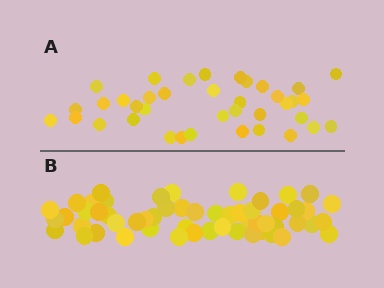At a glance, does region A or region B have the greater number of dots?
Region B (the bottom region) has more dots.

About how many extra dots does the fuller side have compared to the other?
Region B has approximately 15 more dots than region A.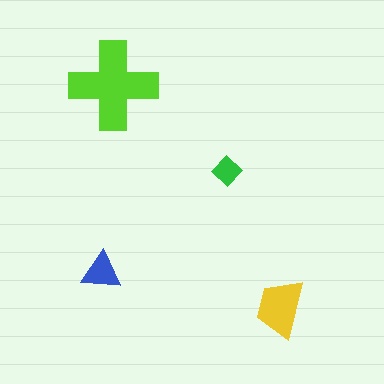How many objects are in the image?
There are 4 objects in the image.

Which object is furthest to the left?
The blue triangle is leftmost.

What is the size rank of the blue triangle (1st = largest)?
3rd.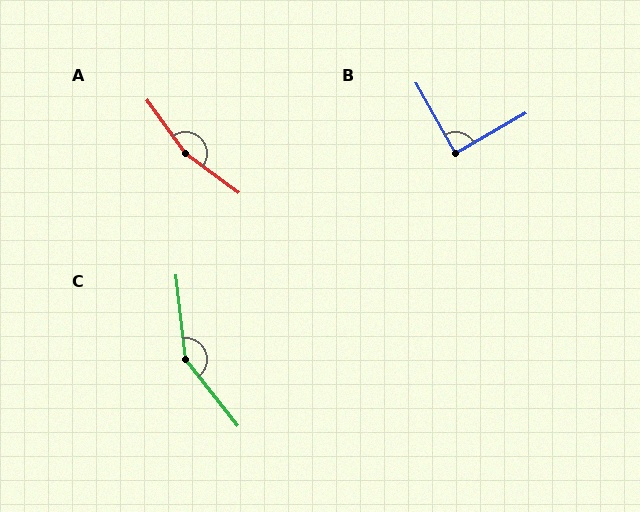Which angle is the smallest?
B, at approximately 89 degrees.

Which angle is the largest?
A, at approximately 162 degrees.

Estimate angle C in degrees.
Approximately 148 degrees.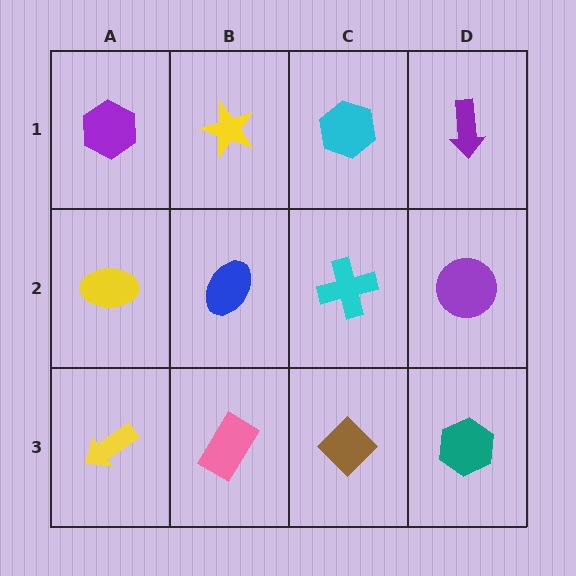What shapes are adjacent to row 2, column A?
A purple hexagon (row 1, column A), a yellow arrow (row 3, column A), a blue ellipse (row 2, column B).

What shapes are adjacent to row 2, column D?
A purple arrow (row 1, column D), a teal hexagon (row 3, column D), a cyan cross (row 2, column C).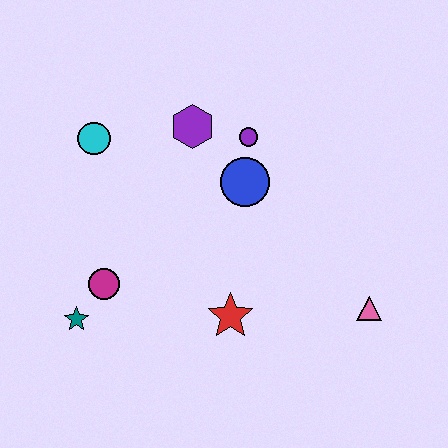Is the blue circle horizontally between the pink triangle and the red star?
Yes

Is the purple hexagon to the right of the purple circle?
No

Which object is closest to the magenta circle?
The teal star is closest to the magenta circle.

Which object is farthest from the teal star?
The pink triangle is farthest from the teal star.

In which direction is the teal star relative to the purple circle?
The teal star is below the purple circle.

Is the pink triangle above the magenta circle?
No